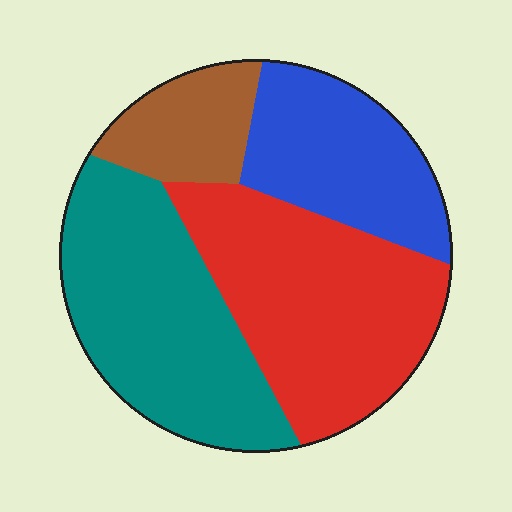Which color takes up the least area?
Brown, at roughly 10%.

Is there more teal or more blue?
Teal.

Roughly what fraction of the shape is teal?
Teal takes up about one third (1/3) of the shape.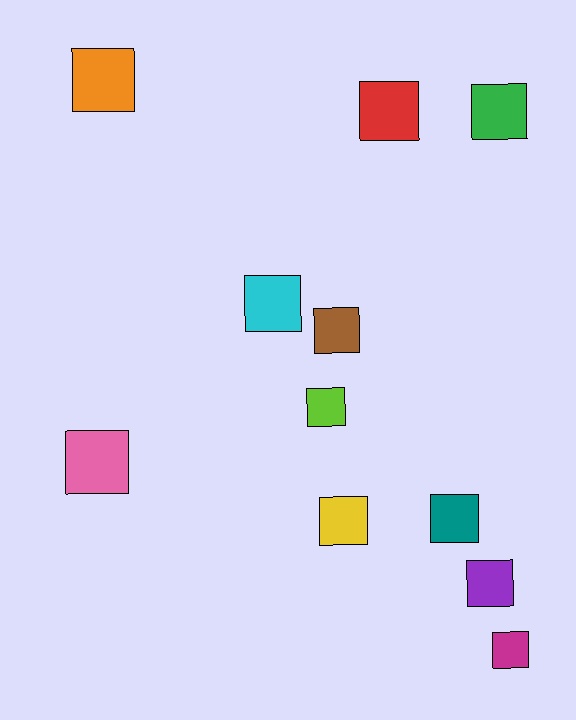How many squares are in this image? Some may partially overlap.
There are 11 squares.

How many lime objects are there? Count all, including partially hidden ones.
There is 1 lime object.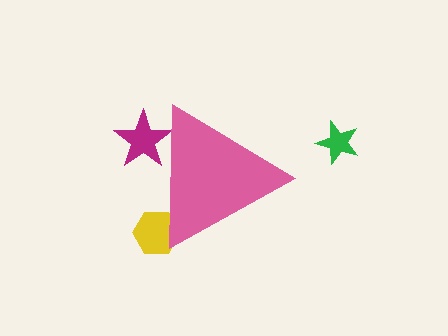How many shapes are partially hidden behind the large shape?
2 shapes are partially hidden.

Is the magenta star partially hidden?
Yes, the magenta star is partially hidden behind the pink triangle.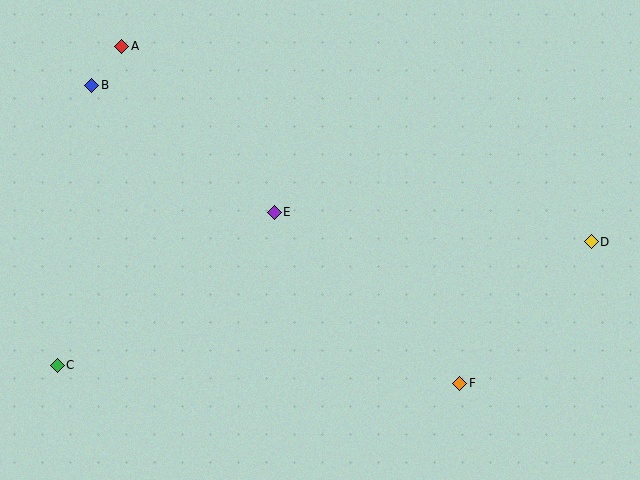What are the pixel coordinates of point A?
Point A is at (122, 46).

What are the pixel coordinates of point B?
Point B is at (92, 85).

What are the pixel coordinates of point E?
Point E is at (274, 212).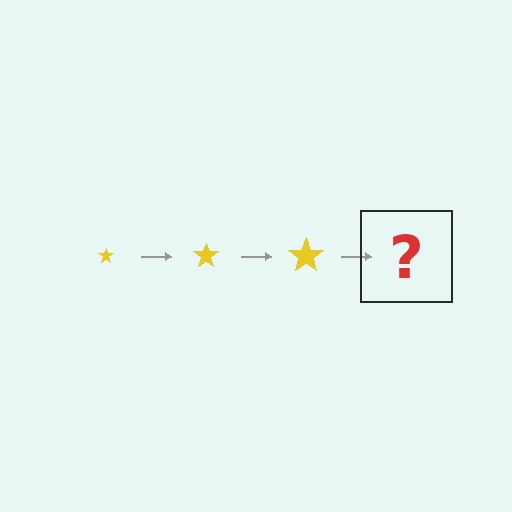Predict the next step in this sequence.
The next step is a yellow star, larger than the previous one.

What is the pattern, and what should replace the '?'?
The pattern is that the star gets progressively larger each step. The '?' should be a yellow star, larger than the previous one.